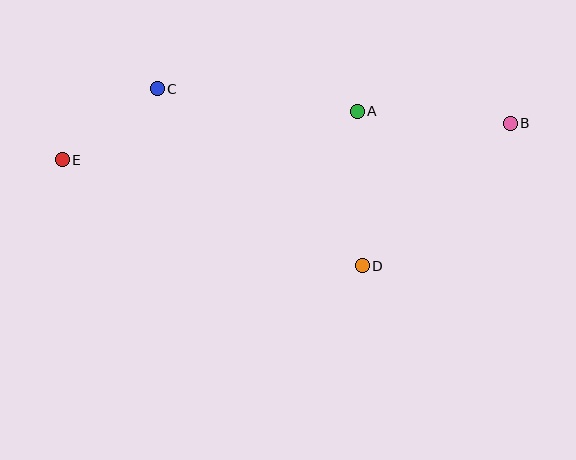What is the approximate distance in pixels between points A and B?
The distance between A and B is approximately 154 pixels.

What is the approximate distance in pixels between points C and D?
The distance between C and D is approximately 271 pixels.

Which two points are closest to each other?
Points C and E are closest to each other.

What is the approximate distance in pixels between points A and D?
The distance between A and D is approximately 155 pixels.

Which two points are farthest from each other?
Points B and E are farthest from each other.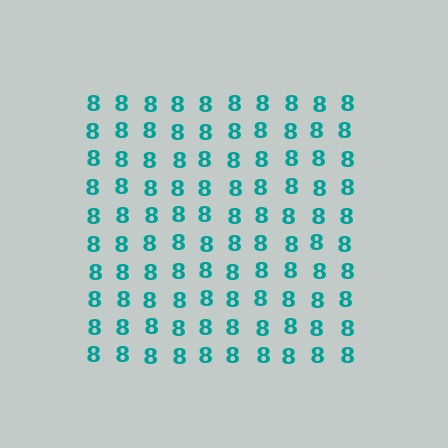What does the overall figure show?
The overall figure shows a square.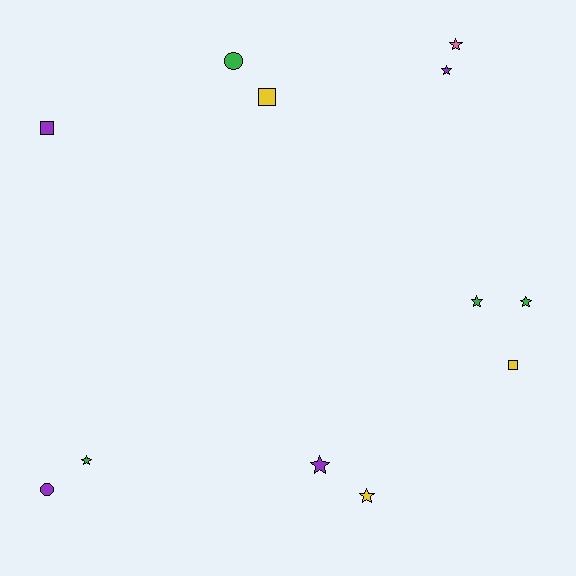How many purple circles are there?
There is 1 purple circle.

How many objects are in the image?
There are 12 objects.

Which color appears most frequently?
Green, with 4 objects.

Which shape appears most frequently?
Star, with 7 objects.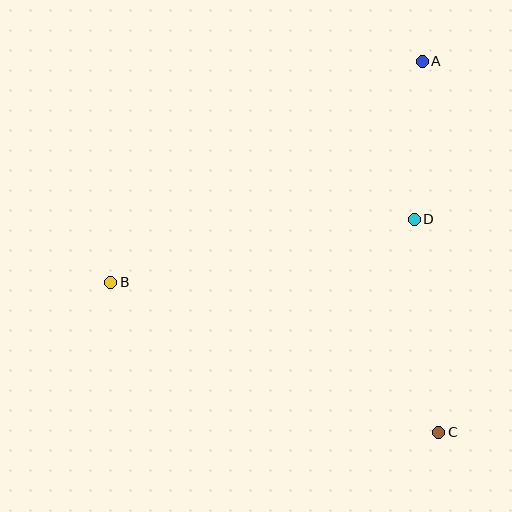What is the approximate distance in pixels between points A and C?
The distance between A and C is approximately 372 pixels.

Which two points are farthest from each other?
Points A and B are farthest from each other.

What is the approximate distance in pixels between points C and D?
The distance between C and D is approximately 215 pixels.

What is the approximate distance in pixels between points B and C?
The distance between B and C is approximately 361 pixels.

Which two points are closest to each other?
Points A and D are closest to each other.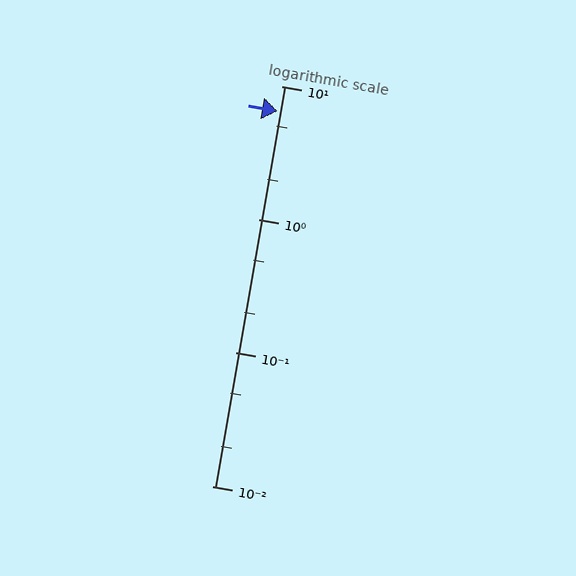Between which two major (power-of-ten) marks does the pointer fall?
The pointer is between 1 and 10.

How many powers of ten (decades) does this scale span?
The scale spans 3 decades, from 0.01 to 10.